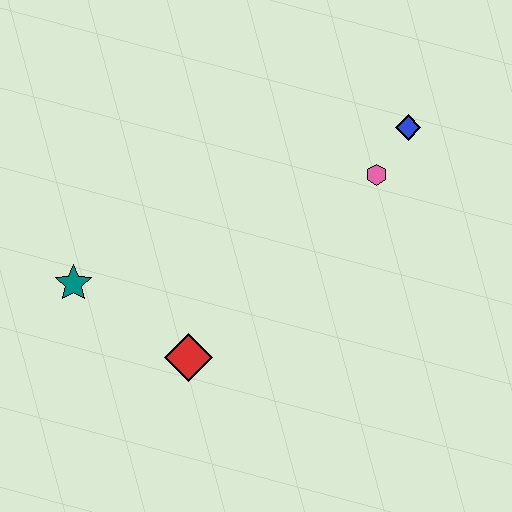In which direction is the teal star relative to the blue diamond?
The teal star is to the left of the blue diamond.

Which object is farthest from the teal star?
The blue diamond is farthest from the teal star.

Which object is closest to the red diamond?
The teal star is closest to the red diamond.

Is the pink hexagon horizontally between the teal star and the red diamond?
No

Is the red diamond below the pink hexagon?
Yes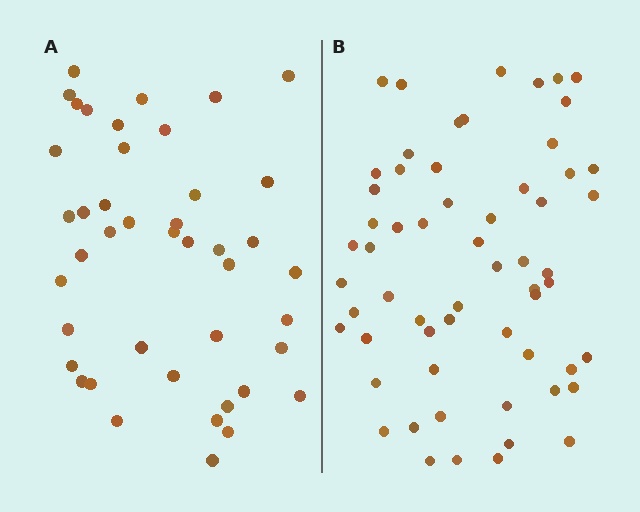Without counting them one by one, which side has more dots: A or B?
Region B (the right region) has more dots.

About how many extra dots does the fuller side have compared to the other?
Region B has approximately 15 more dots than region A.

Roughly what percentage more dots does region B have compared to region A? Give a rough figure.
About 40% more.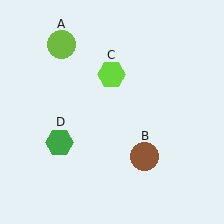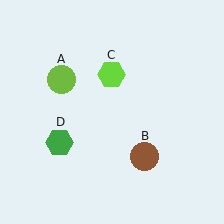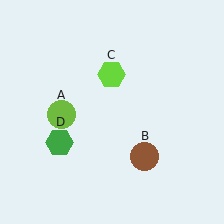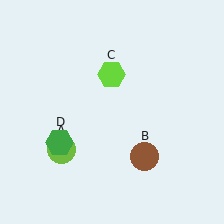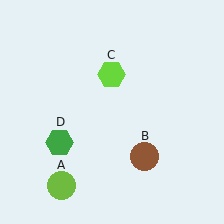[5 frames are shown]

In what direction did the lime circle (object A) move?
The lime circle (object A) moved down.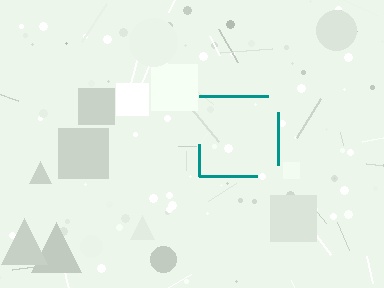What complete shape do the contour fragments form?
The contour fragments form a square.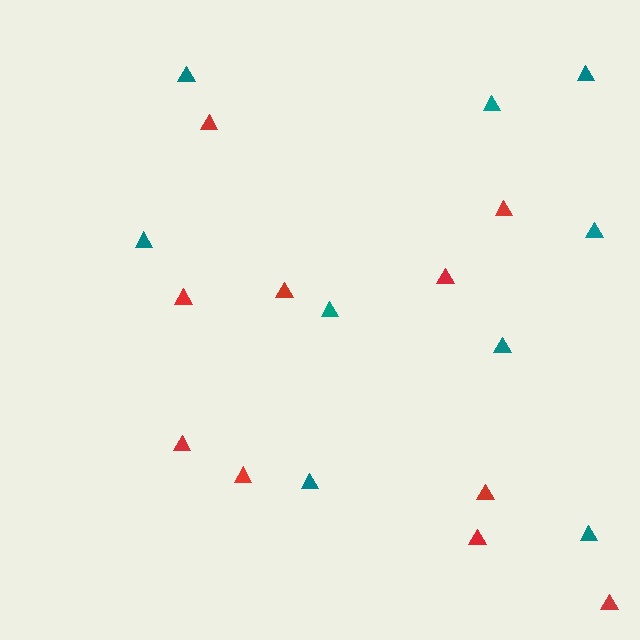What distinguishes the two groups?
There are 2 groups: one group of red triangles (10) and one group of teal triangles (9).